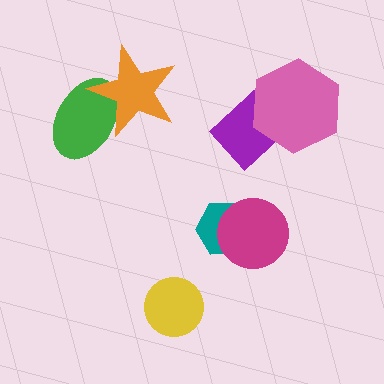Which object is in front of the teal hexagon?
The magenta circle is in front of the teal hexagon.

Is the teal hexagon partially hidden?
Yes, it is partially covered by another shape.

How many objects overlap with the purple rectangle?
1 object overlaps with the purple rectangle.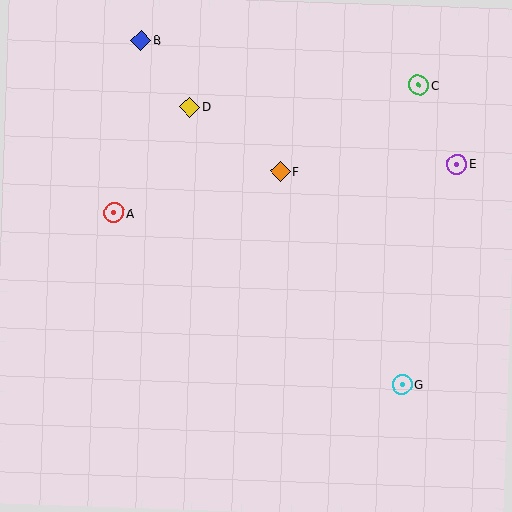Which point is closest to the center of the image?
Point F at (280, 171) is closest to the center.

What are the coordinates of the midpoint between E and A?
The midpoint between E and A is at (285, 188).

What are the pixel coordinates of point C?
Point C is at (418, 85).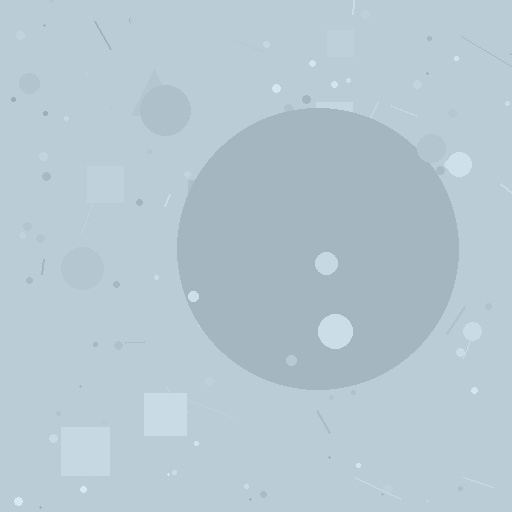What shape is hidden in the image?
A circle is hidden in the image.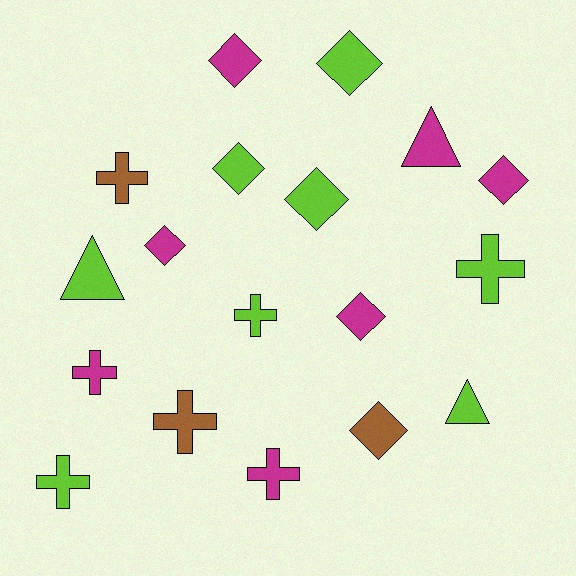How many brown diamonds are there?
There is 1 brown diamond.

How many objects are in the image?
There are 18 objects.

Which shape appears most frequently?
Diamond, with 8 objects.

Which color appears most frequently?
Lime, with 8 objects.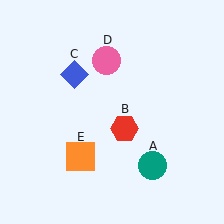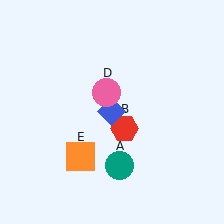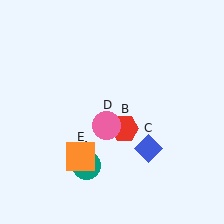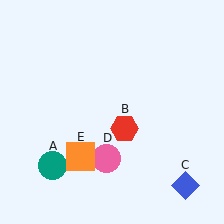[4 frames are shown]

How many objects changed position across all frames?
3 objects changed position: teal circle (object A), blue diamond (object C), pink circle (object D).